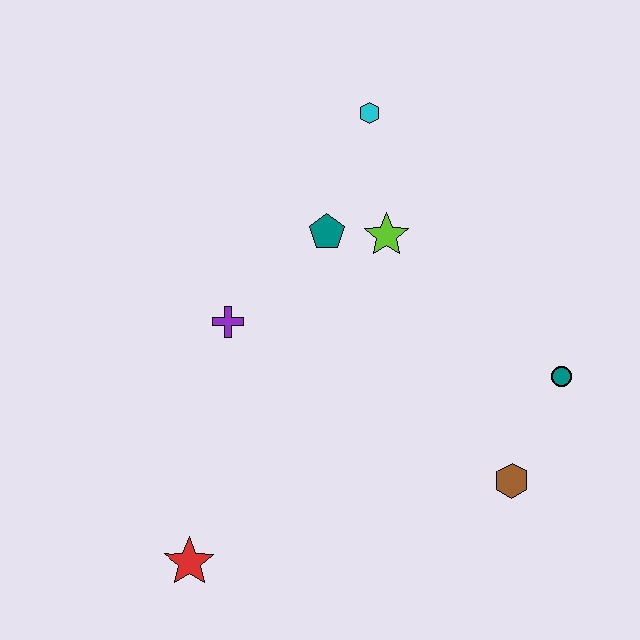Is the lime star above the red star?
Yes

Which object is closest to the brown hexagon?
The teal circle is closest to the brown hexagon.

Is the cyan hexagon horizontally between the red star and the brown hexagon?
Yes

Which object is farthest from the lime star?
The red star is farthest from the lime star.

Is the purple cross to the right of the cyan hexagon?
No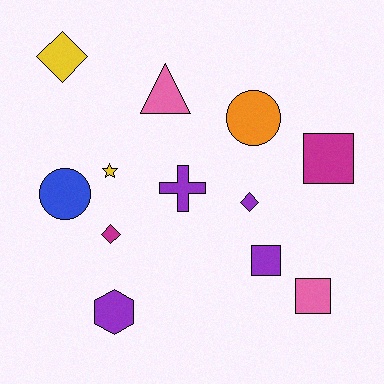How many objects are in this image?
There are 12 objects.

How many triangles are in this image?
There is 1 triangle.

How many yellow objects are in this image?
There are 2 yellow objects.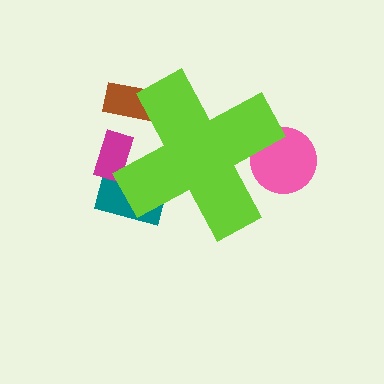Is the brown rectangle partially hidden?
Yes, the brown rectangle is partially hidden behind the lime cross.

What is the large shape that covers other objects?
A lime cross.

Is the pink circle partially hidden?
Yes, the pink circle is partially hidden behind the lime cross.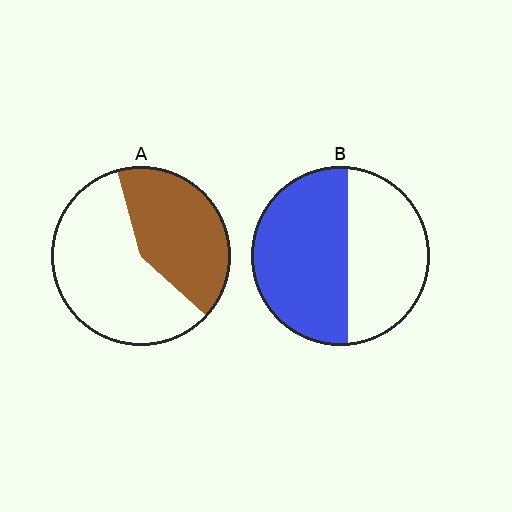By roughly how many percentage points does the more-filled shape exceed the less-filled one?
By roughly 15 percentage points (B over A).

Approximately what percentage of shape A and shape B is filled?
A is approximately 40% and B is approximately 55%.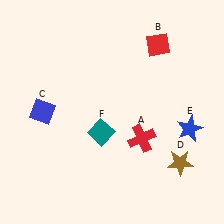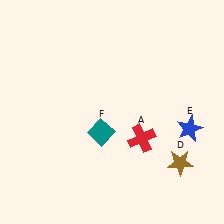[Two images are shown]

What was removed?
The blue diamond (C), the red diamond (B) were removed in Image 2.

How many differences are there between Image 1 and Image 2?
There are 2 differences between the two images.